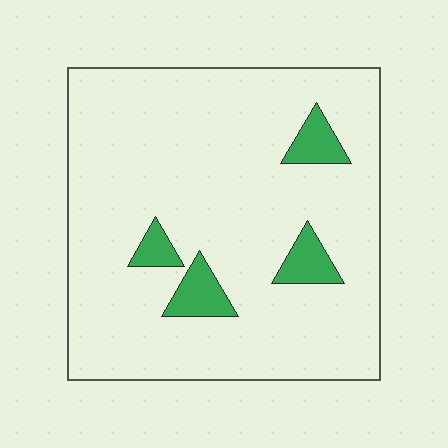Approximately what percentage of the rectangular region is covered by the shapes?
Approximately 10%.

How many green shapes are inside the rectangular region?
4.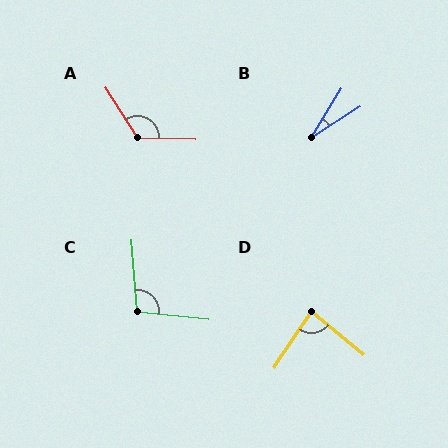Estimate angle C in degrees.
Approximately 100 degrees.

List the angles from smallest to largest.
B (26°), D (84°), C (100°), A (124°).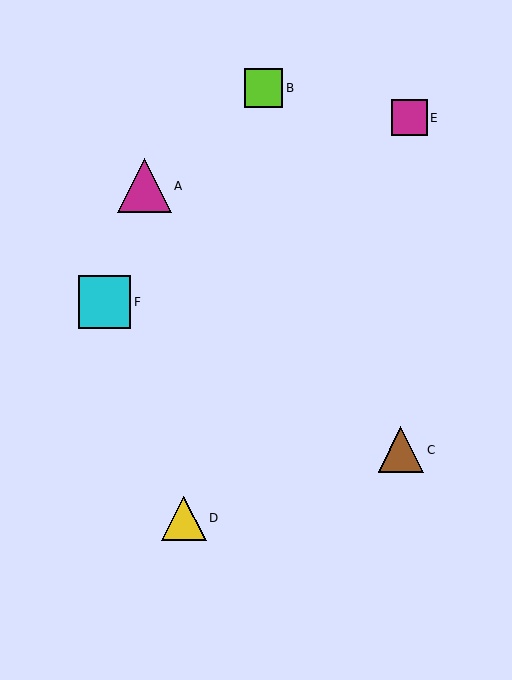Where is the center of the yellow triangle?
The center of the yellow triangle is at (184, 518).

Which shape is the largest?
The magenta triangle (labeled A) is the largest.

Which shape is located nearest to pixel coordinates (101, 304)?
The cyan square (labeled F) at (105, 302) is nearest to that location.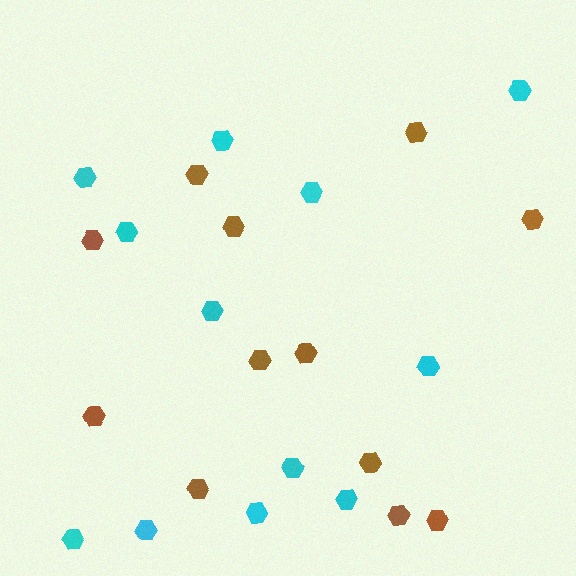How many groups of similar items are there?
There are 2 groups: one group of brown hexagons (12) and one group of cyan hexagons (12).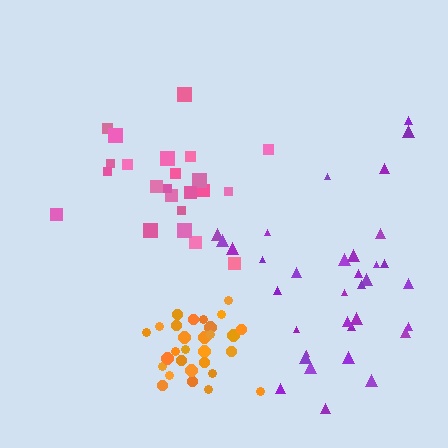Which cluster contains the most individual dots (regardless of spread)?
Purple (34).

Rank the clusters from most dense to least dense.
orange, pink, purple.